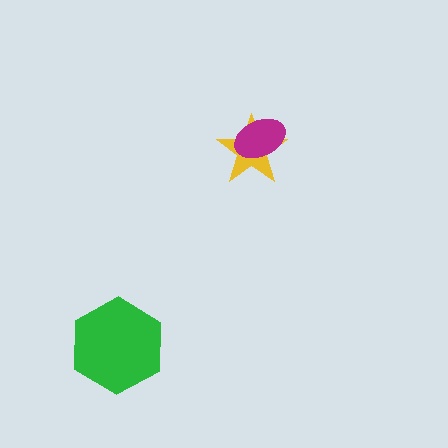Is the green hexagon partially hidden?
No, no other shape covers it.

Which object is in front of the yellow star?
The magenta ellipse is in front of the yellow star.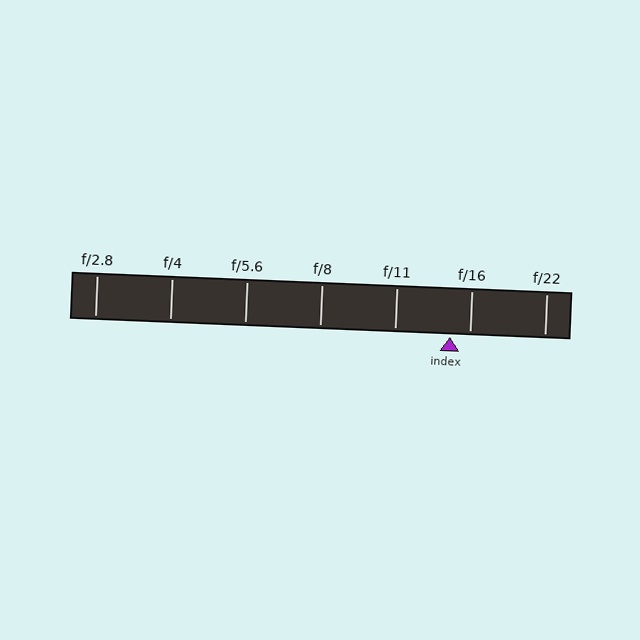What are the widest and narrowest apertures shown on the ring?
The widest aperture shown is f/2.8 and the narrowest is f/22.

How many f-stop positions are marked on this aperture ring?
There are 7 f-stop positions marked.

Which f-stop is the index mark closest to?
The index mark is closest to f/16.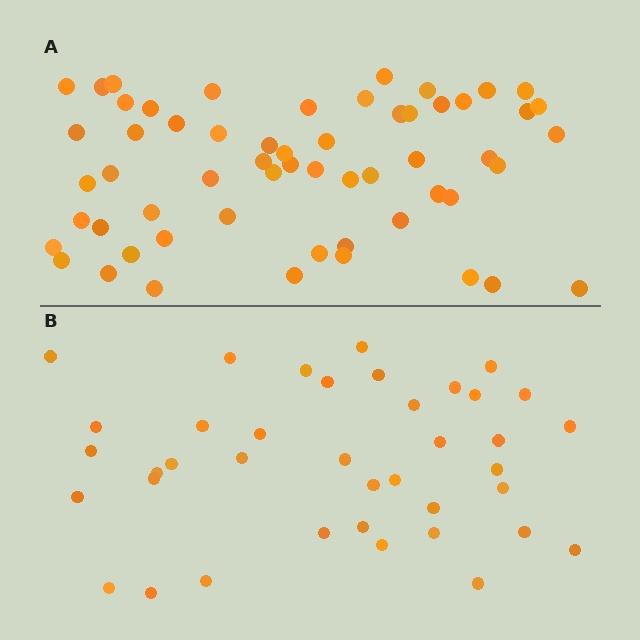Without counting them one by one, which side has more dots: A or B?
Region A (the top region) has more dots.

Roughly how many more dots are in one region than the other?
Region A has approximately 20 more dots than region B.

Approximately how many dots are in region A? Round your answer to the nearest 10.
About 60 dots. (The exact count is 58, which rounds to 60.)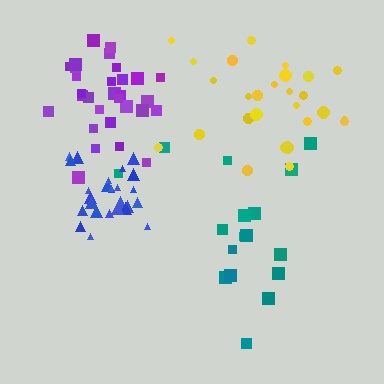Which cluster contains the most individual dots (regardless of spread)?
Purple (30).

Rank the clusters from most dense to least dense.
blue, purple, yellow, teal.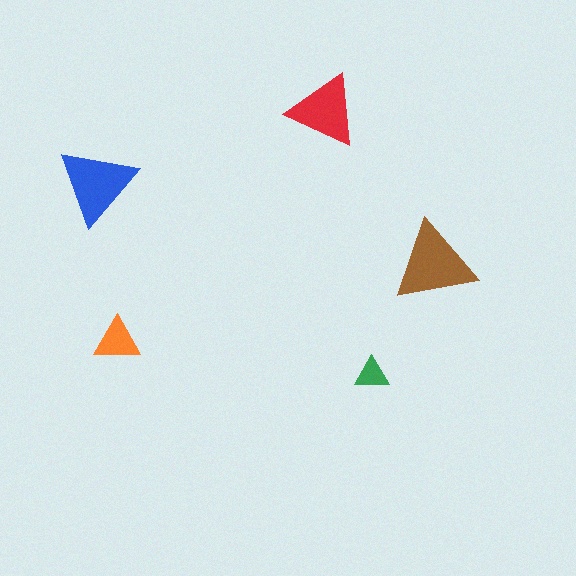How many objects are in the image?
There are 5 objects in the image.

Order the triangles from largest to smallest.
the brown one, the blue one, the red one, the orange one, the green one.